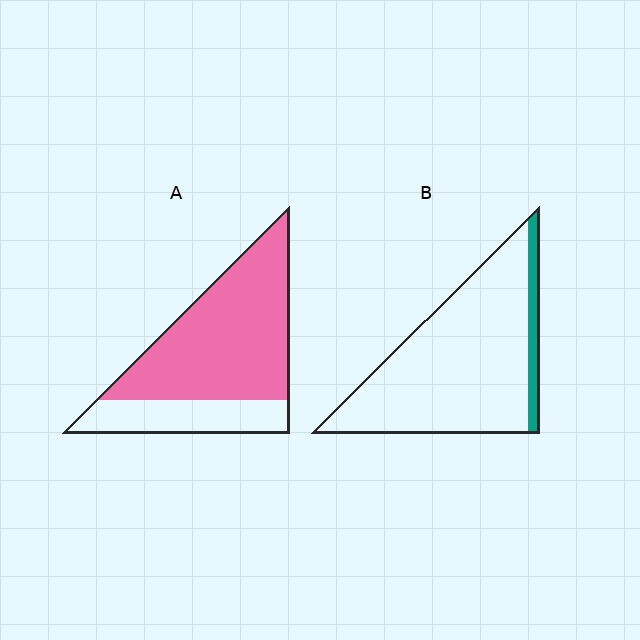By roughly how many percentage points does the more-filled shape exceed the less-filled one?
By roughly 60 percentage points (A over B).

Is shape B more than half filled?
No.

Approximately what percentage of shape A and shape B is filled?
A is approximately 70% and B is approximately 10%.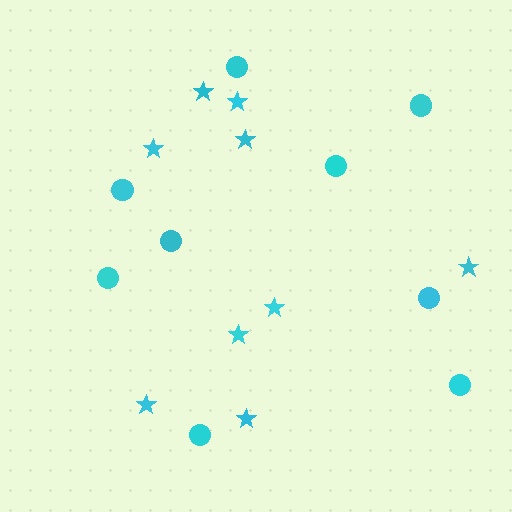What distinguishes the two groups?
There are 2 groups: one group of circles (9) and one group of stars (9).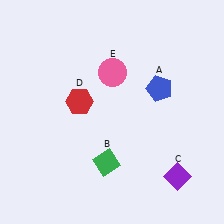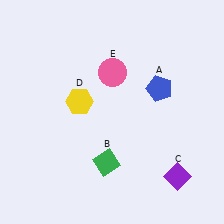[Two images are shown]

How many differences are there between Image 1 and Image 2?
There is 1 difference between the two images.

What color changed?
The hexagon (D) changed from red in Image 1 to yellow in Image 2.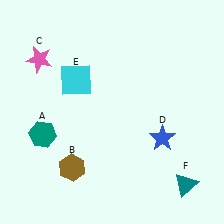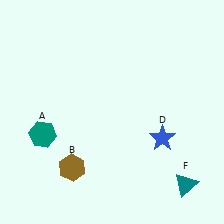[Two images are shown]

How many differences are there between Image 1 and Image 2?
There are 2 differences between the two images.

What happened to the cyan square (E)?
The cyan square (E) was removed in Image 2. It was in the top-left area of Image 1.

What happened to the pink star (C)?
The pink star (C) was removed in Image 2. It was in the top-left area of Image 1.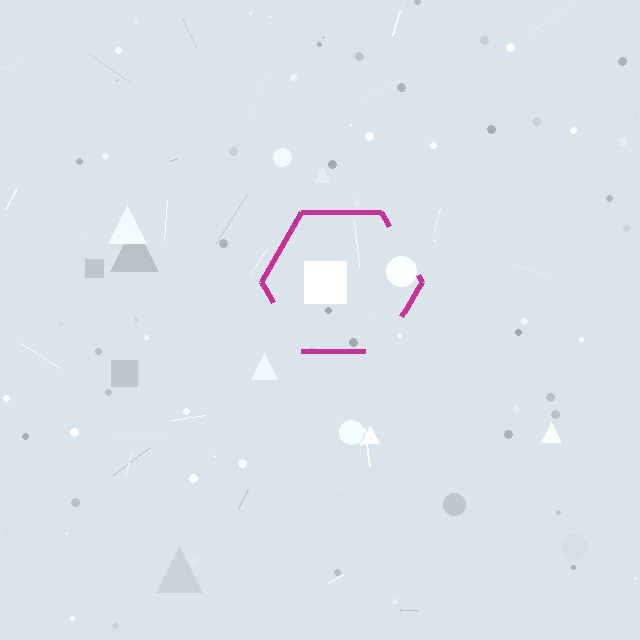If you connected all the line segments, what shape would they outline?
They would outline a hexagon.